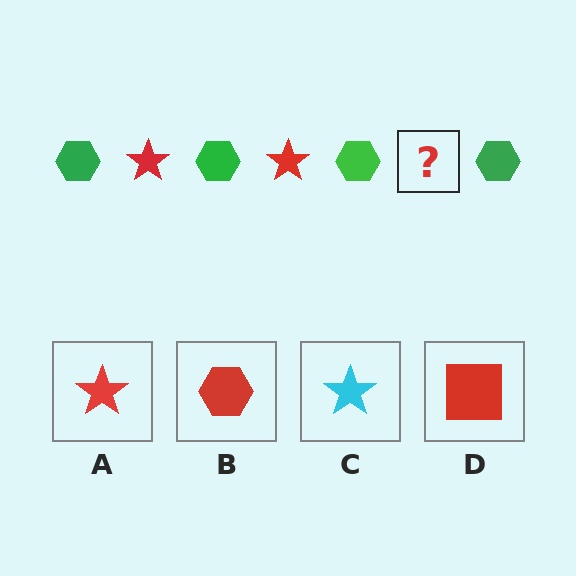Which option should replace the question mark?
Option A.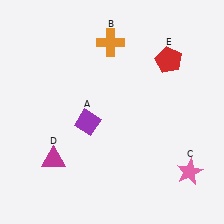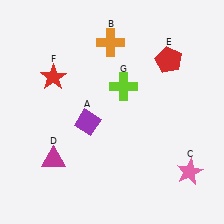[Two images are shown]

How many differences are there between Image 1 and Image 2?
There are 2 differences between the two images.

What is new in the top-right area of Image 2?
A lime cross (G) was added in the top-right area of Image 2.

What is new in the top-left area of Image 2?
A red star (F) was added in the top-left area of Image 2.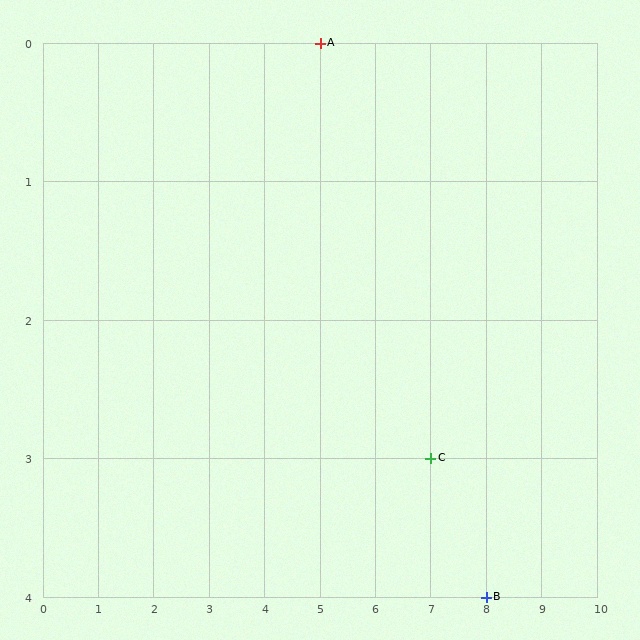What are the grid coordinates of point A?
Point A is at grid coordinates (5, 0).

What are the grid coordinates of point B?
Point B is at grid coordinates (8, 4).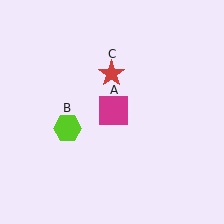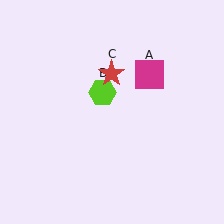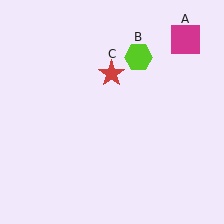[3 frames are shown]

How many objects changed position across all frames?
2 objects changed position: magenta square (object A), lime hexagon (object B).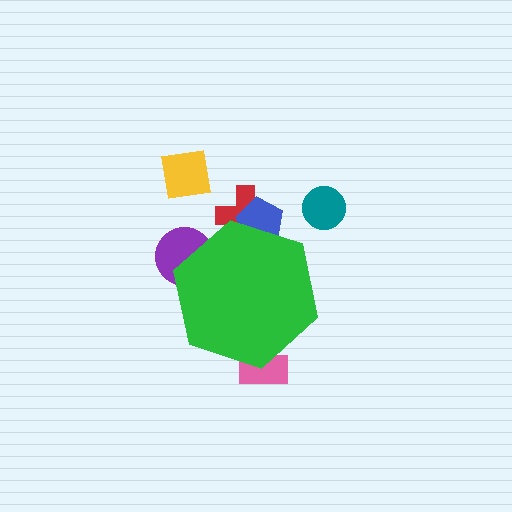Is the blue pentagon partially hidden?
Yes, the blue pentagon is partially hidden behind the green hexagon.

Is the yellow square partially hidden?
No, the yellow square is fully visible.